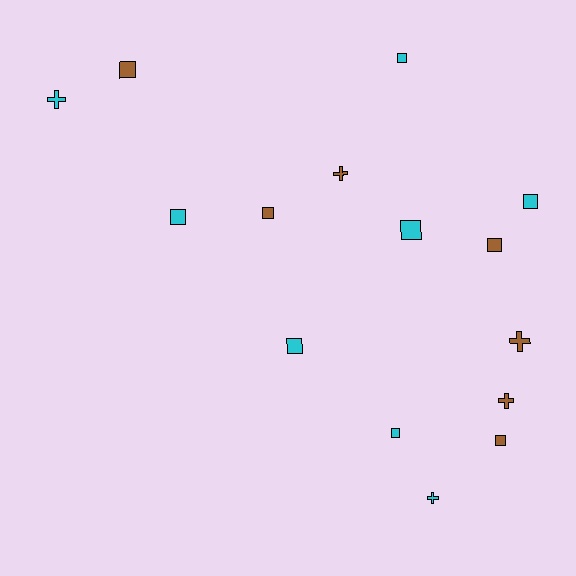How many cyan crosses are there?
There are 2 cyan crosses.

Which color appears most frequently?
Cyan, with 8 objects.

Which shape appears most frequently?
Square, with 10 objects.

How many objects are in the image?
There are 15 objects.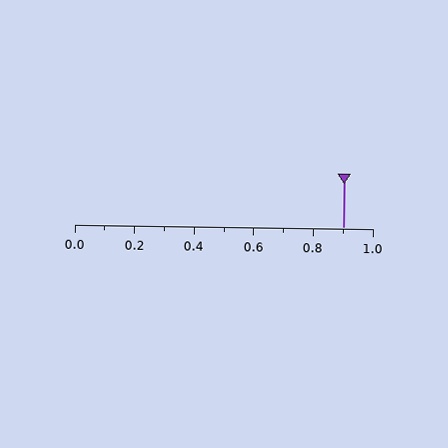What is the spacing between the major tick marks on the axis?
The major ticks are spaced 0.2 apart.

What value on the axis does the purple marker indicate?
The marker indicates approximately 0.9.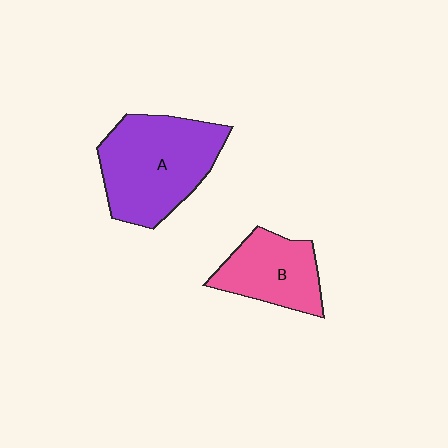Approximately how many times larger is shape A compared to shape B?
Approximately 1.6 times.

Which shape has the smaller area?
Shape B (pink).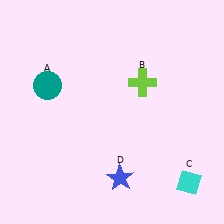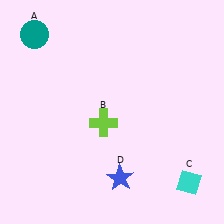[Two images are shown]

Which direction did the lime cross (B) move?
The lime cross (B) moved down.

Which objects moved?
The objects that moved are: the teal circle (A), the lime cross (B).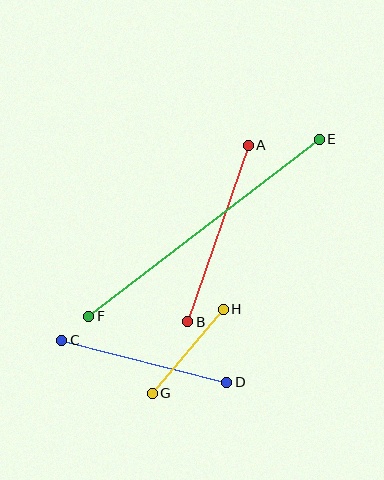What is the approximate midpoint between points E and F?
The midpoint is at approximately (204, 228) pixels.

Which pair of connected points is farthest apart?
Points E and F are farthest apart.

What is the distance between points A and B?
The distance is approximately 186 pixels.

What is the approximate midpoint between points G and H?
The midpoint is at approximately (188, 351) pixels.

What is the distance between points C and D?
The distance is approximately 170 pixels.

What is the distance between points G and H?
The distance is approximately 110 pixels.